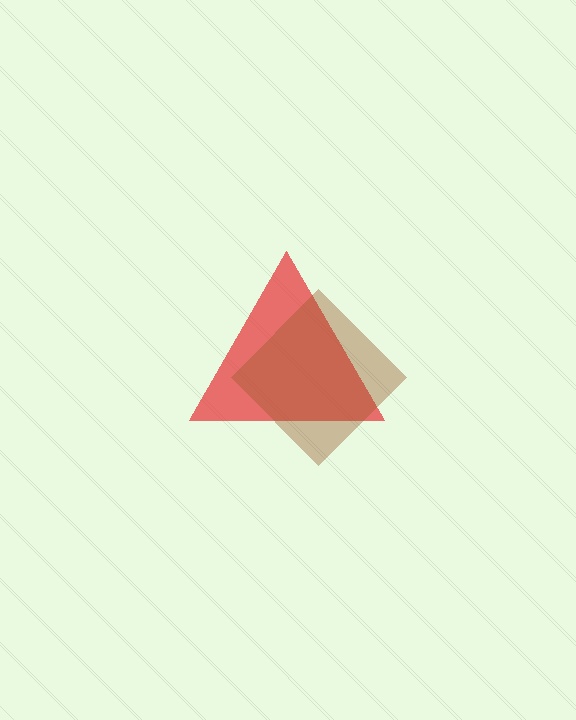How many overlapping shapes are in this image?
There are 2 overlapping shapes in the image.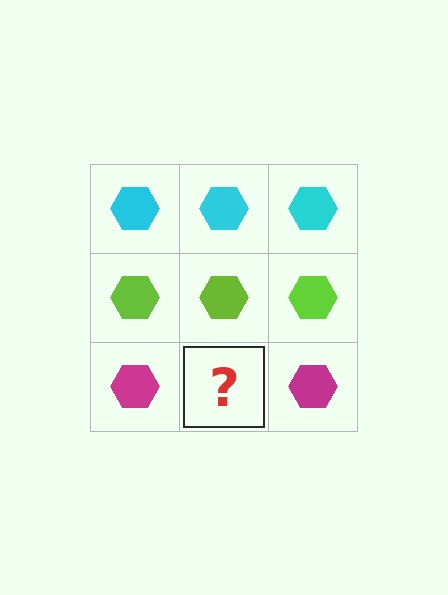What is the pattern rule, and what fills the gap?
The rule is that each row has a consistent color. The gap should be filled with a magenta hexagon.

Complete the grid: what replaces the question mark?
The question mark should be replaced with a magenta hexagon.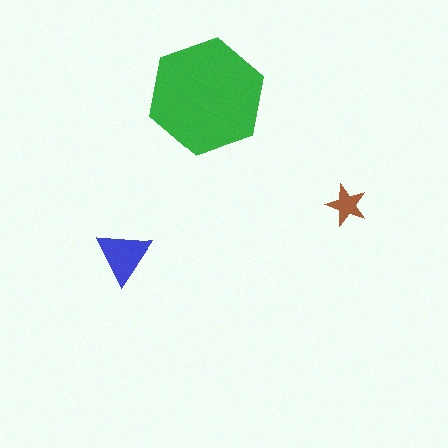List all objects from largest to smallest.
The green hexagon, the blue triangle, the brown star.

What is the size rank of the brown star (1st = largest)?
3rd.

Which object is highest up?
The green hexagon is topmost.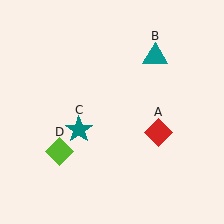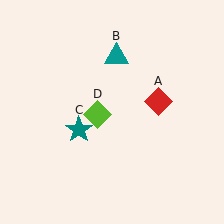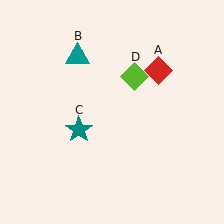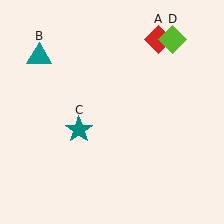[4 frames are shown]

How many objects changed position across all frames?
3 objects changed position: red diamond (object A), teal triangle (object B), lime diamond (object D).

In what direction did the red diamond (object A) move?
The red diamond (object A) moved up.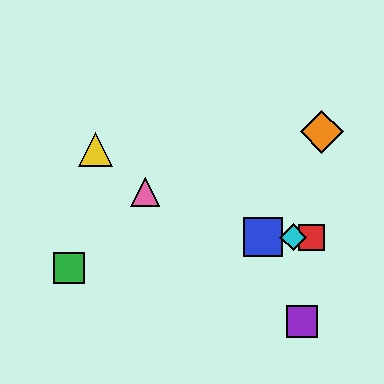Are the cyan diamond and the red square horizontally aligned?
Yes, both are at y≈237.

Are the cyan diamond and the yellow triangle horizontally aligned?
No, the cyan diamond is at y≈237 and the yellow triangle is at y≈149.